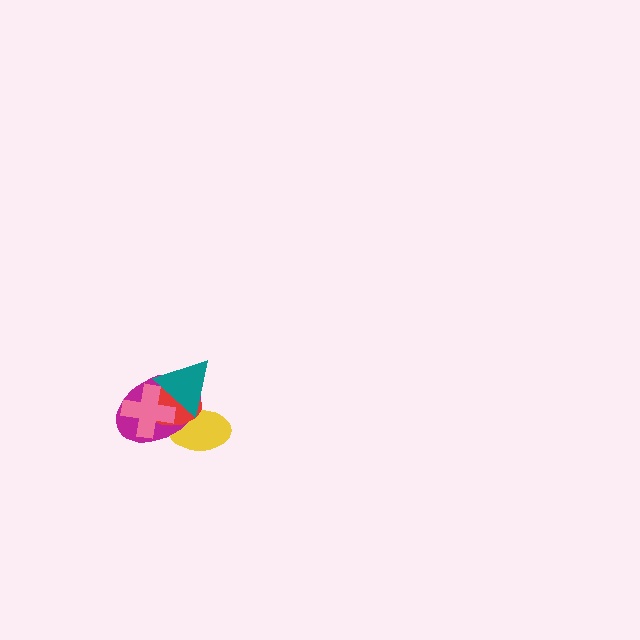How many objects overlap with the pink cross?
3 objects overlap with the pink cross.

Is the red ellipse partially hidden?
Yes, it is partially covered by another shape.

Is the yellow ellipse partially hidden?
Yes, it is partially covered by another shape.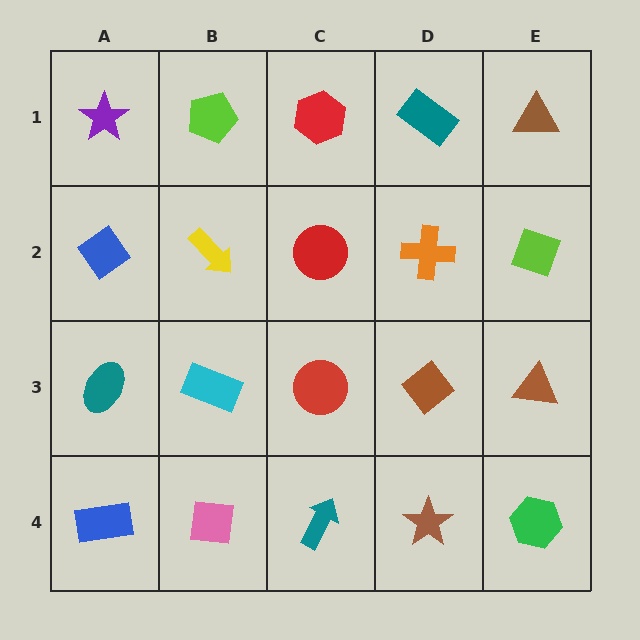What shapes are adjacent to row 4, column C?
A red circle (row 3, column C), a pink square (row 4, column B), a brown star (row 4, column D).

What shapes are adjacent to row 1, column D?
An orange cross (row 2, column D), a red hexagon (row 1, column C), a brown triangle (row 1, column E).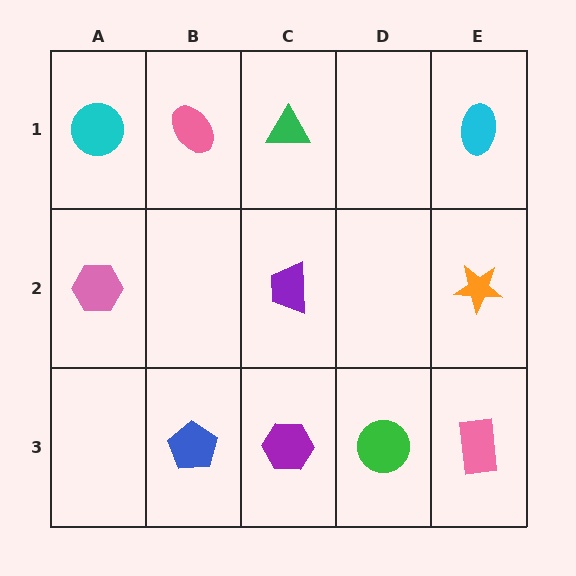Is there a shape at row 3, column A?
No, that cell is empty.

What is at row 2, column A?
A pink hexagon.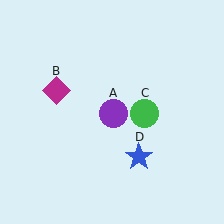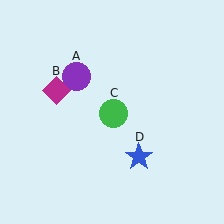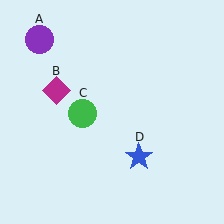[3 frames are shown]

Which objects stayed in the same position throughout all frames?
Magenta diamond (object B) and blue star (object D) remained stationary.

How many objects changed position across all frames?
2 objects changed position: purple circle (object A), green circle (object C).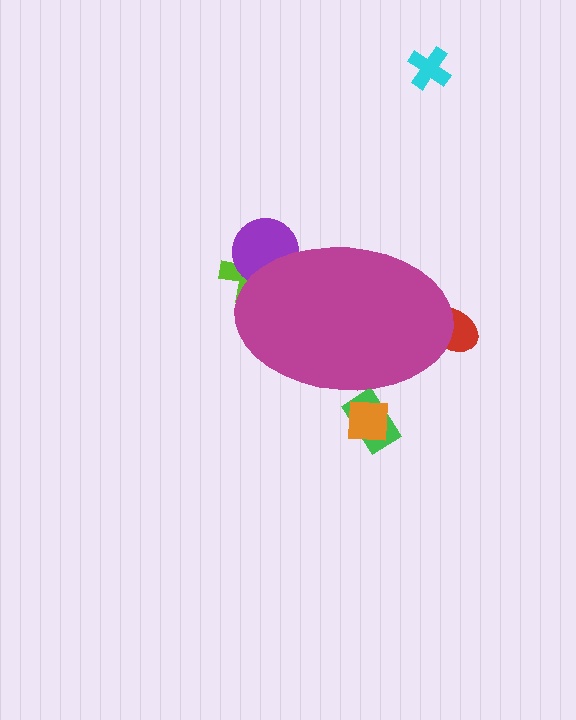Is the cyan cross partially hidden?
No, the cyan cross is fully visible.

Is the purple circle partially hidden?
Yes, the purple circle is partially hidden behind the magenta ellipse.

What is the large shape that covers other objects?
A magenta ellipse.